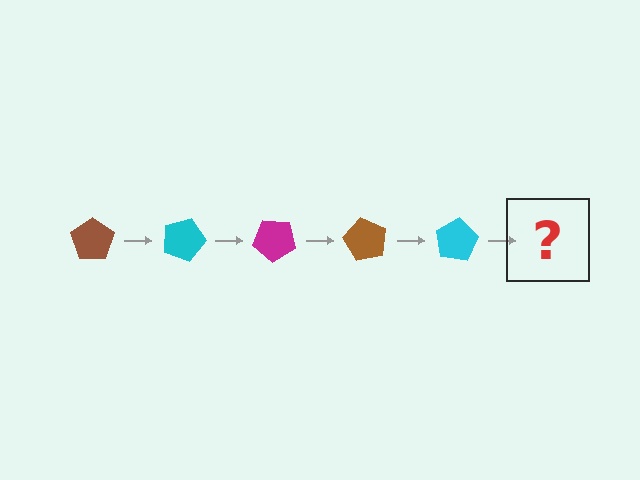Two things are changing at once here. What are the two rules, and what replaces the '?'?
The two rules are that it rotates 20 degrees each step and the color cycles through brown, cyan, and magenta. The '?' should be a magenta pentagon, rotated 100 degrees from the start.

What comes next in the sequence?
The next element should be a magenta pentagon, rotated 100 degrees from the start.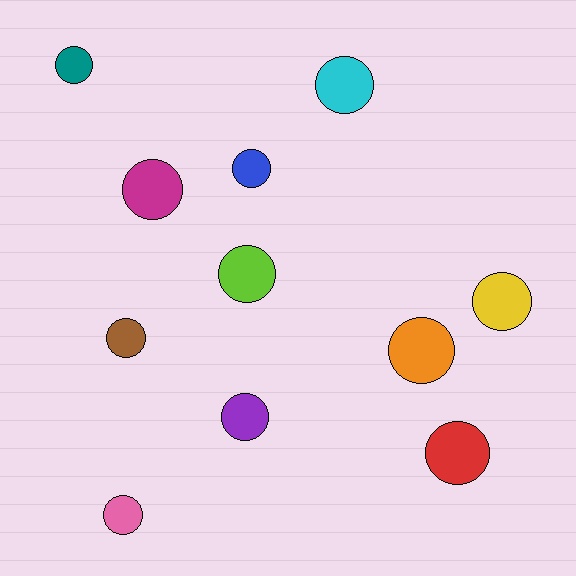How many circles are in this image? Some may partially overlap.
There are 11 circles.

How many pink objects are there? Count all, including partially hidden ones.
There is 1 pink object.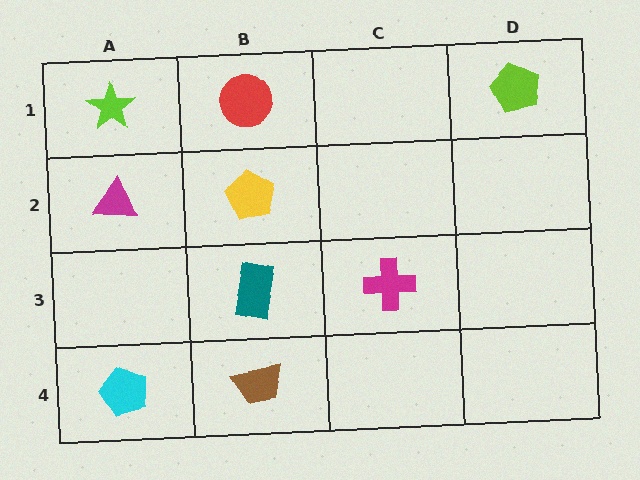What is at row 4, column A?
A cyan pentagon.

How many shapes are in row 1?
3 shapes.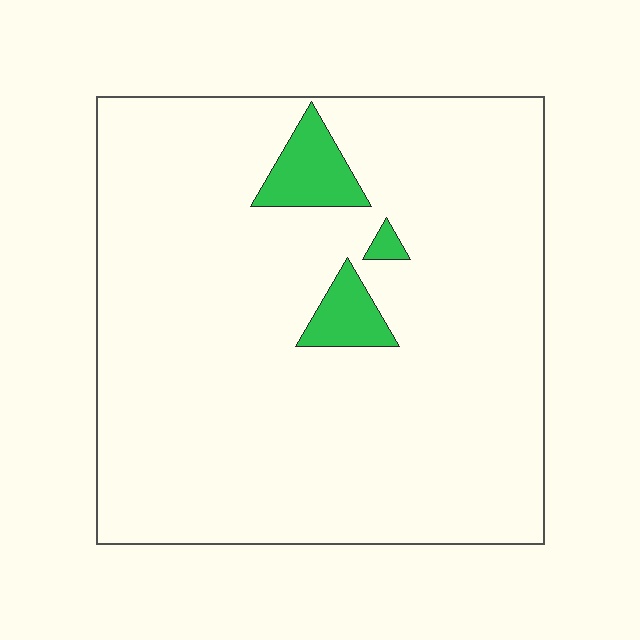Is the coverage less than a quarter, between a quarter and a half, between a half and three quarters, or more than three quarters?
Less than a quarter.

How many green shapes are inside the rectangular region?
3.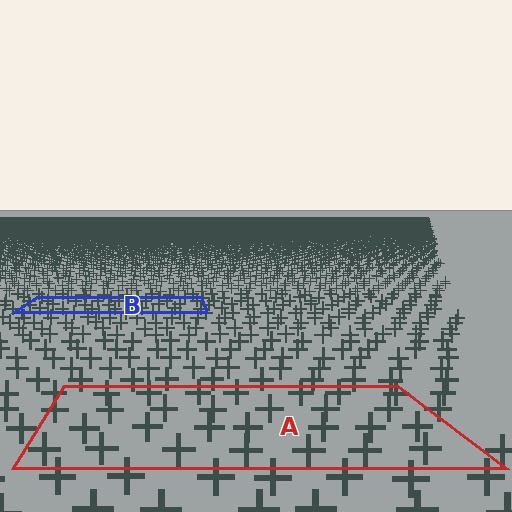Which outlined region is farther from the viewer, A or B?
Region B is farther from the viewer — the texture elements inside it appear smaller and more densely packed.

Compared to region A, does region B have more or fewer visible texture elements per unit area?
Region B has more texture elements per unit area — they are packed more densely because it is farther away.